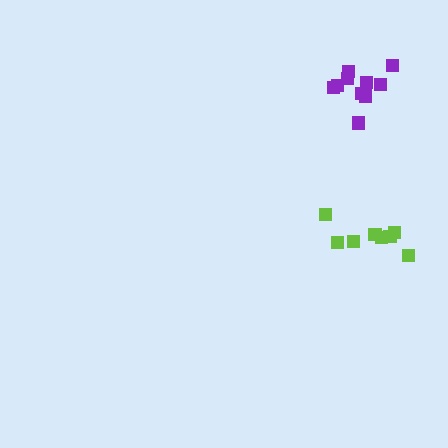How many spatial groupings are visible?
There are 2 spatial groupings.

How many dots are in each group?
Group 1: 10 dots, Group 2: 8 dots (18 total).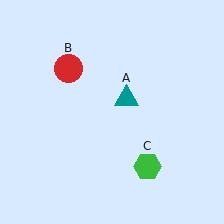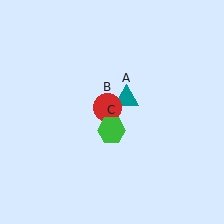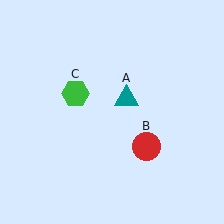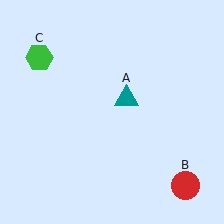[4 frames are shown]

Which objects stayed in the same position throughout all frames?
Teal triangle (object A) remained stationary.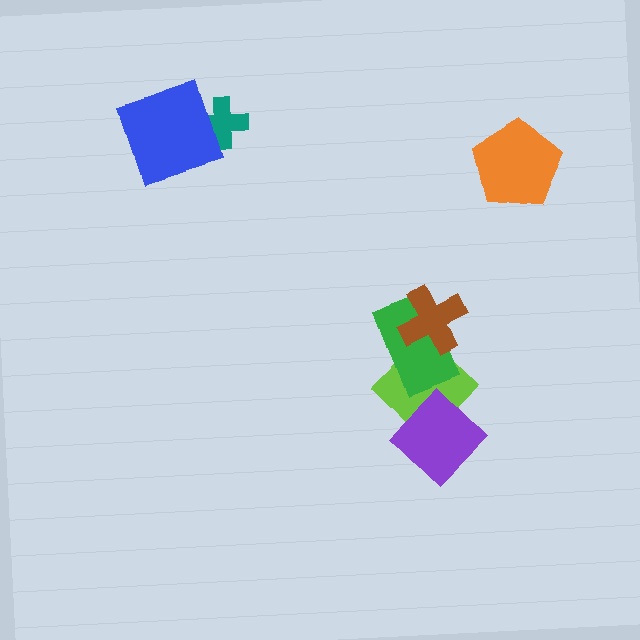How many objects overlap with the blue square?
1 object overlaps with the blue square.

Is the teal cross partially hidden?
Yes, it is partially covered by another shape.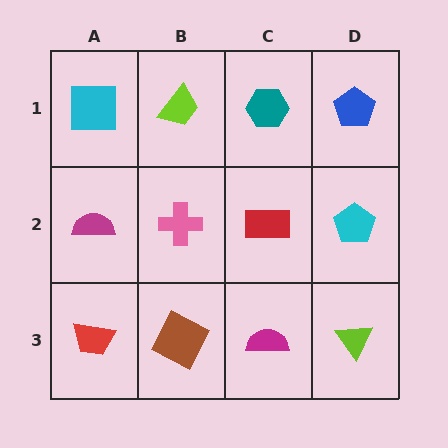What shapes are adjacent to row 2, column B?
A lime trapezoid (row 1, column B), a brown square (row 3, column B), a magenta semicircle (row 2, column A), a red rectangle (row 2, column C).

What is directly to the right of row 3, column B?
A magenta semicircle.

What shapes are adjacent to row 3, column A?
A magenta semicircle (row 2, column A), a brown square (row 3, column B).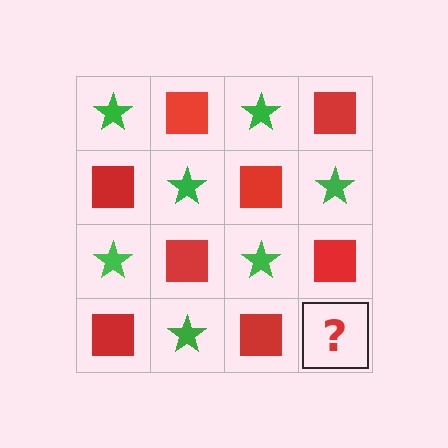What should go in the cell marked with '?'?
The missing cell should contain a green star.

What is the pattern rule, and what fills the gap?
The rule is that it alternates green star and red square in a checkerboard pattern. The gap should be filled with a green star.